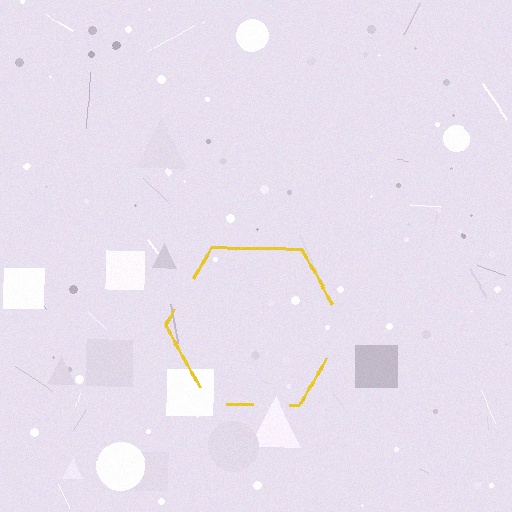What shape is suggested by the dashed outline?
The dashed outline suggests a hexagon.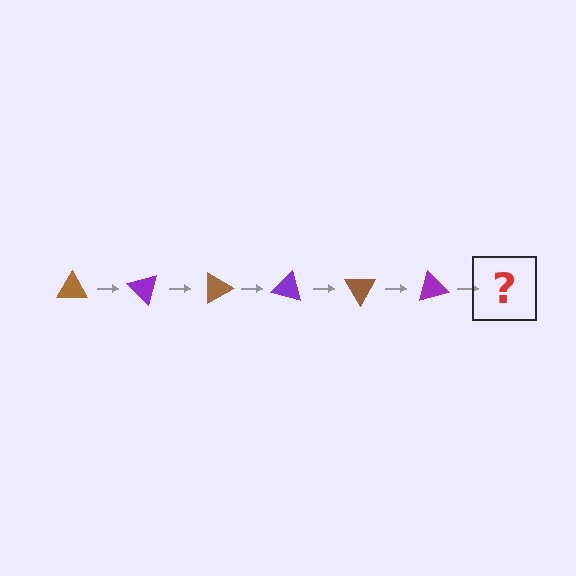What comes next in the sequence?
The next element should be a brown triangle, rotated 270 degrees from the start.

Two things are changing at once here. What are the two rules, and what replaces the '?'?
The two rules are that it rotates 45 degrees each step and the color cycles through brown and purple. The '?' should be a brown triangle, rotated 270 degrees from the start.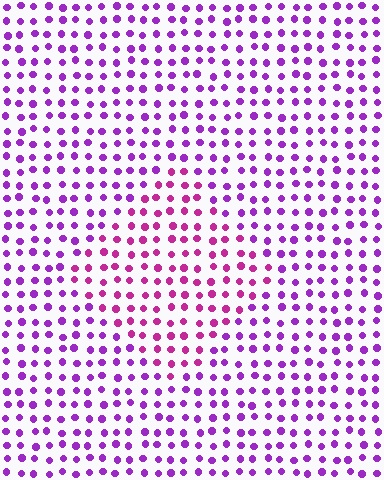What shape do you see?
I see a diamond.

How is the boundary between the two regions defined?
The boundary is defined purely by a slight shift in hue (about 32 degrees). Spacing, size, and orientation are identical on both sides.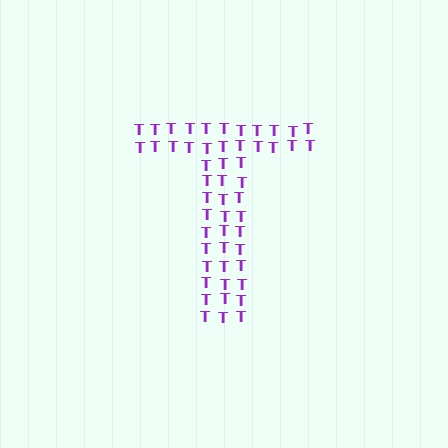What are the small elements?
The small elements are letter T's.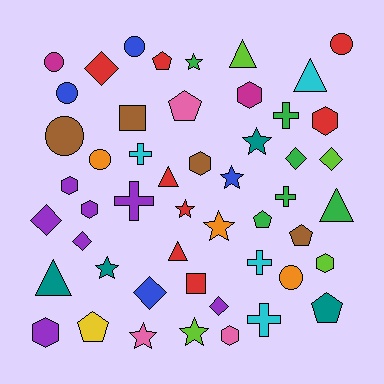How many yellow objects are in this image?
There is 1 yellow object.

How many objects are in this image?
There are 50 objects.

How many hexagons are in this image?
There are 8 hexagons.